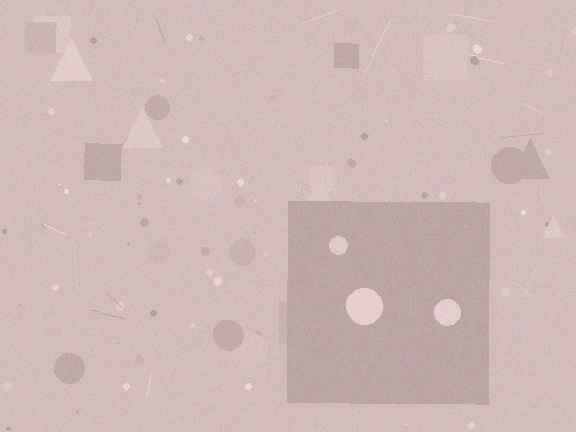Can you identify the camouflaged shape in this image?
The camouflaged shape is a square.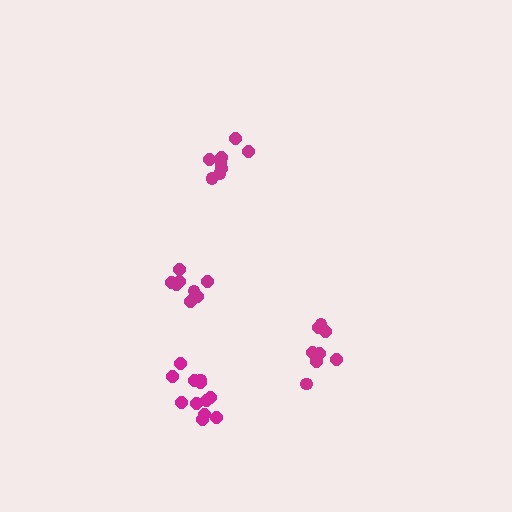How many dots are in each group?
Group 1: 8 dots, Group 2: 8 dots, Group 3: 8 dots, Group 4: 12 dots (36 total).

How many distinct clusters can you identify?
There are 4 distinct clusters.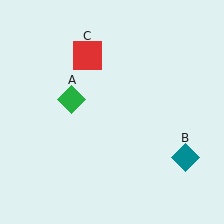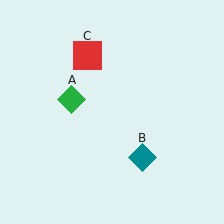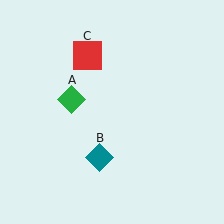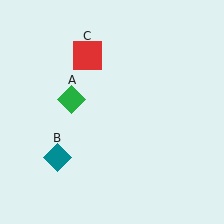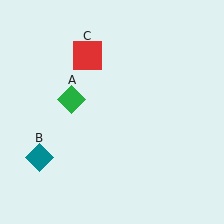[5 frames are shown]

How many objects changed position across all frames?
1 object changed position: teal diamond (object B).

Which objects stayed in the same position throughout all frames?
Green diamond (object A) and red square (object C) remained stationary.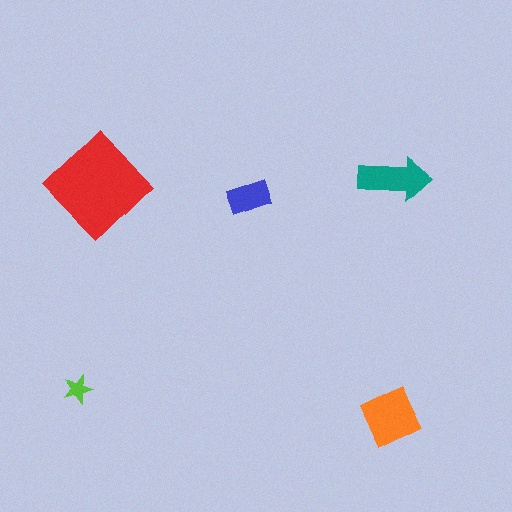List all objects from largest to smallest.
The red diamond, the orange square, the teal arrow, the blue rectangle, the lime star.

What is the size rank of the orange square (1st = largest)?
2nd.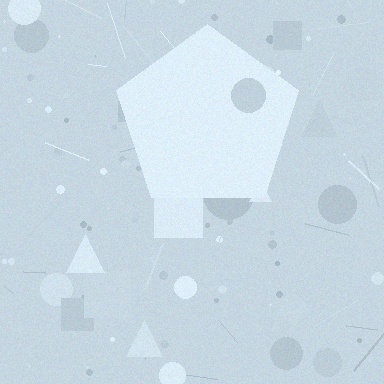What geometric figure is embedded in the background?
A pentagon is embedded in the background.